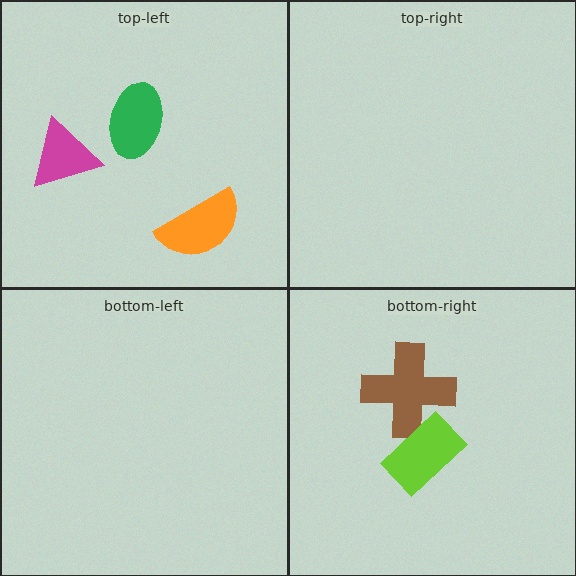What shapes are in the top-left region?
The orange semicircle, the magenta triangle, the green ellipse.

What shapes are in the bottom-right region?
The brown cross, the lime rectangle.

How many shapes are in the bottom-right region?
2.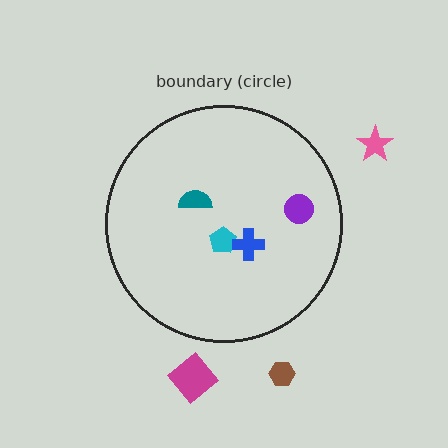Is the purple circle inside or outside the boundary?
Inside.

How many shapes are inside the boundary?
4 inside, 3 outside.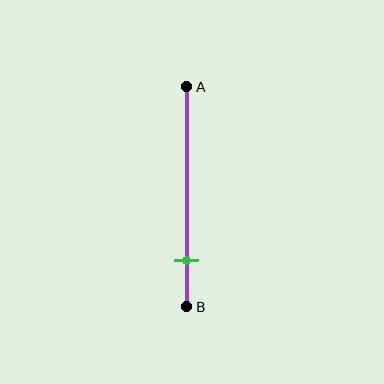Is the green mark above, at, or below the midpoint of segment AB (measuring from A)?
The green mark is below the midpoint of segment AB.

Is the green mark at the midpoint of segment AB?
No, the mark is at about 80% from A, not at the 50% midpoint.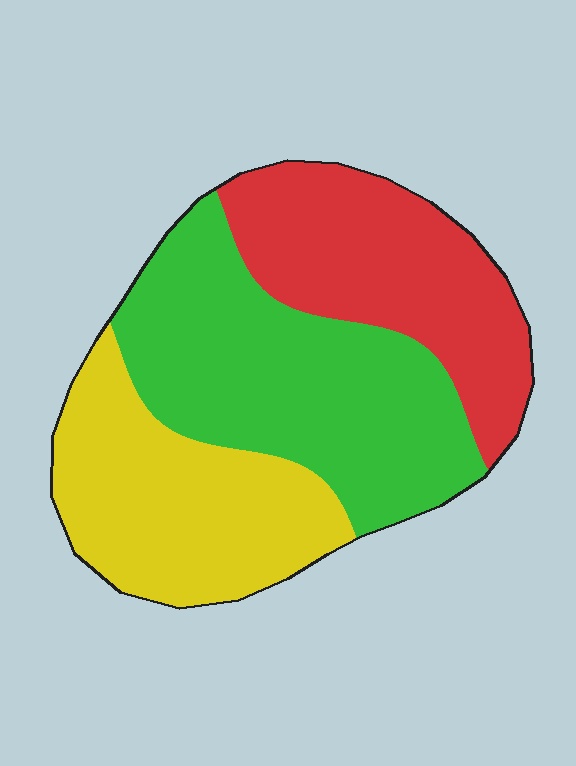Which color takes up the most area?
Green, at roughly 40%.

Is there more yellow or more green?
Green.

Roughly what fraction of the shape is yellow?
Yellow takes up about one third (1/3) of the shape.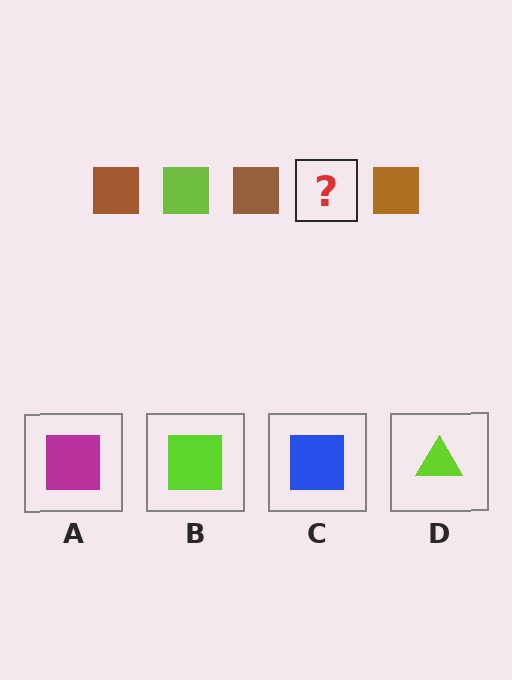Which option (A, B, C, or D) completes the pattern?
B.